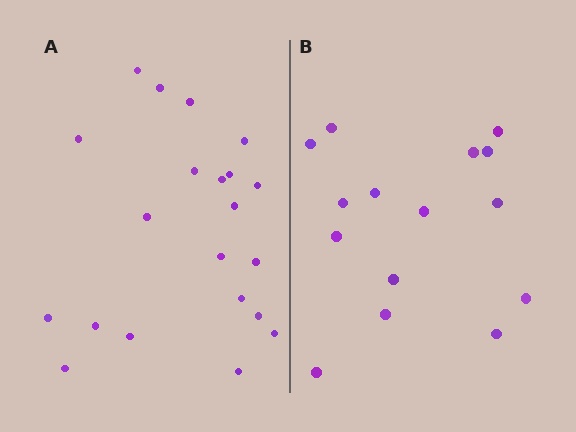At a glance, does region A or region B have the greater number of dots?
Region A (the left region) has more dots.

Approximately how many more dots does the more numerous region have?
Region A has about 6 more dots than region B.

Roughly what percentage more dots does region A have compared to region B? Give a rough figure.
About 40% more.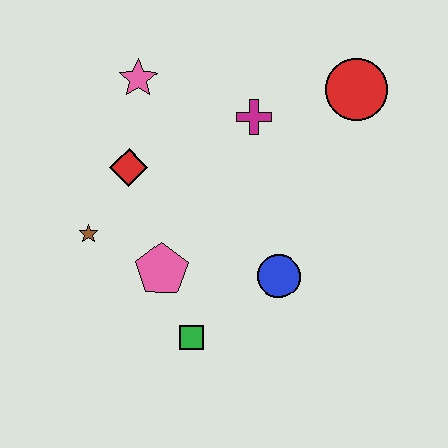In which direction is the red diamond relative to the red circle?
The red diamond is to the left of the red circle.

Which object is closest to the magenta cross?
The red circle is closest to the magenta cross.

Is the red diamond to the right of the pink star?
No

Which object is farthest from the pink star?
The green square is farthest from the pink star.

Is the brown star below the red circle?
Yes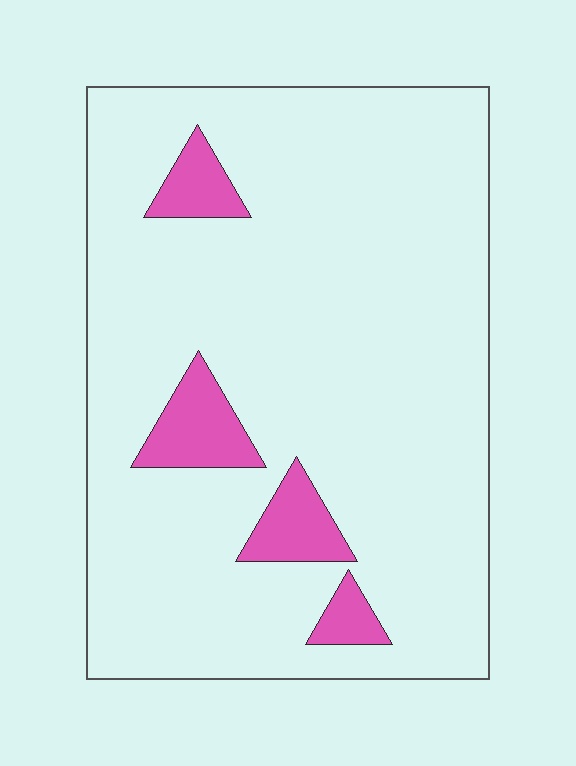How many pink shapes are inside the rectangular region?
4.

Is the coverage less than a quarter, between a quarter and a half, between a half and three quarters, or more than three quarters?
Less than a quarter.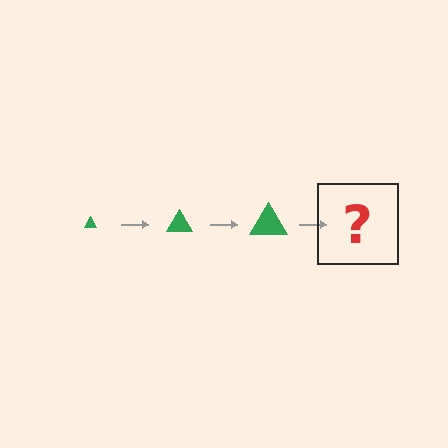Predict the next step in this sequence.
The next step is a green triangle, larger than the previous one.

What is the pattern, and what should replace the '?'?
The pattern is that the triangle gets progressively larger each step. The '?' should be a green triangle, larger than the previous one.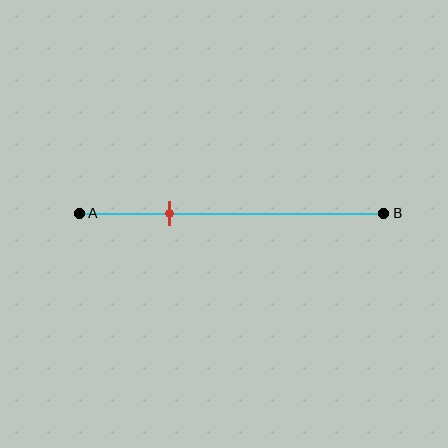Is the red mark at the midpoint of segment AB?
No, the mark is at about 30% from A, not at the 50% midpoint.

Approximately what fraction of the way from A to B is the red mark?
The red mark is approximately 30% of the way from A to B.